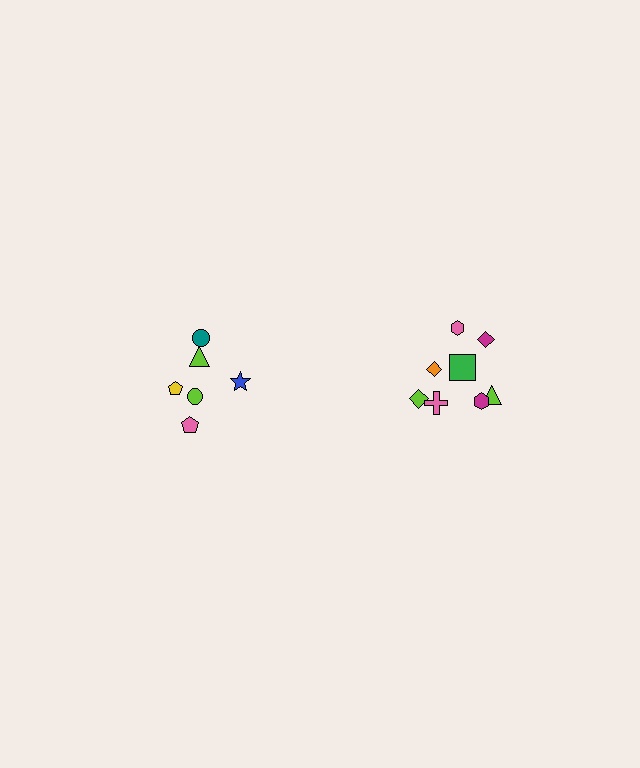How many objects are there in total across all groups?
There are 14 objects.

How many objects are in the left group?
There are 6 objects.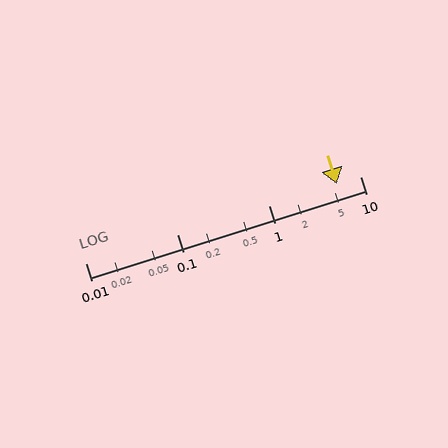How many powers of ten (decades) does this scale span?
The scale spans 3 decades, from 0.01 to 10.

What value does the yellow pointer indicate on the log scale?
The pointer indicates approximately 5.6.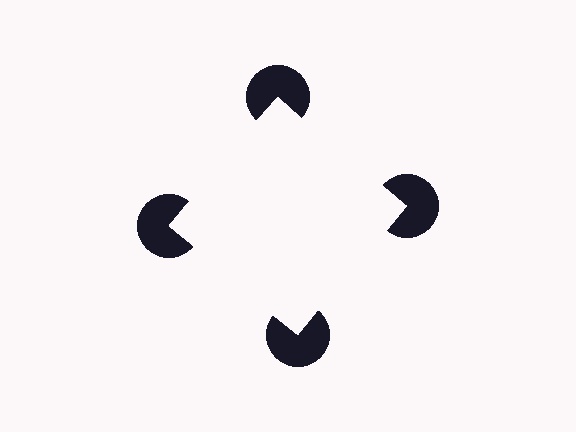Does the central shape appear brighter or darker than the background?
It typically appears slightly brighter than the background, even though no actual brightness change is drawn.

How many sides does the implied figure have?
4 sides.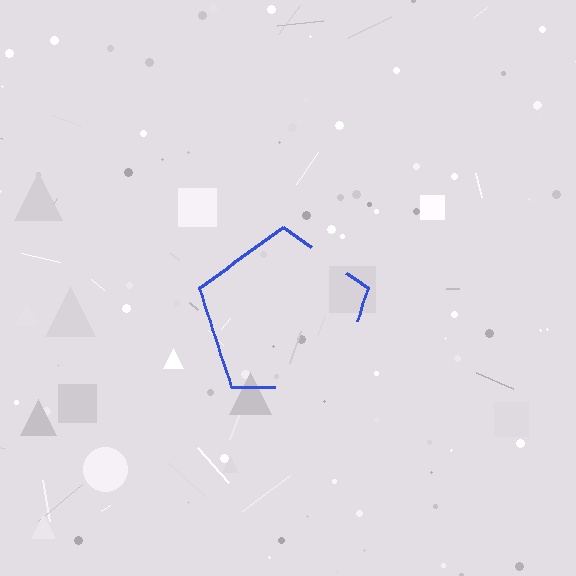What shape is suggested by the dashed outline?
The dashed outline suggests a pentagon.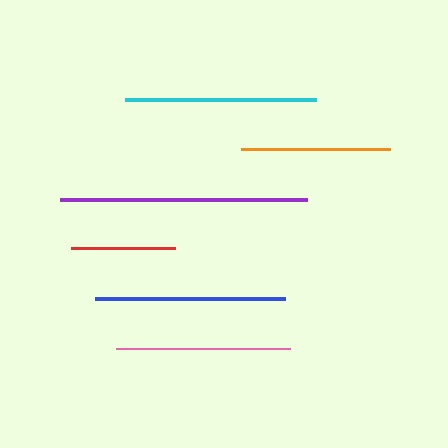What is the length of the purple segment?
The purple segment is approximately 247 pixels long.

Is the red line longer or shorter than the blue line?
The blue line is longer than the red line.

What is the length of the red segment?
The red segment is approximately 103 pixels long.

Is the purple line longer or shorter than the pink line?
The purple line is longer than the pink line.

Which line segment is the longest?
The purple line is the longest at approximately 247 pixels.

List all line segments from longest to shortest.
From longest to shortest: purple, cyan, blue, pink, orange, red.